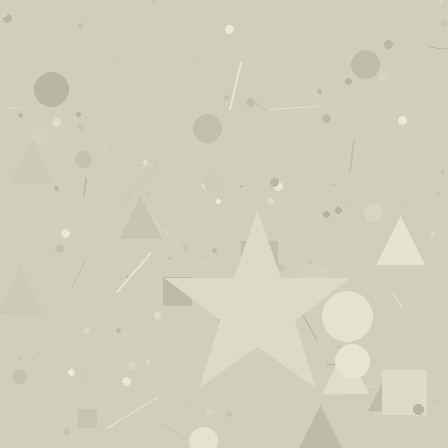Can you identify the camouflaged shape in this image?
The camouflaged shape is a star.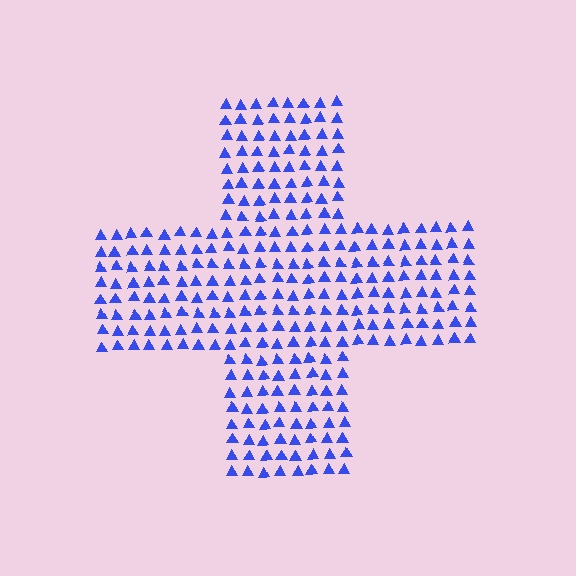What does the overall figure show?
The overall figure shows a cross.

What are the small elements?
The small elements are triangles.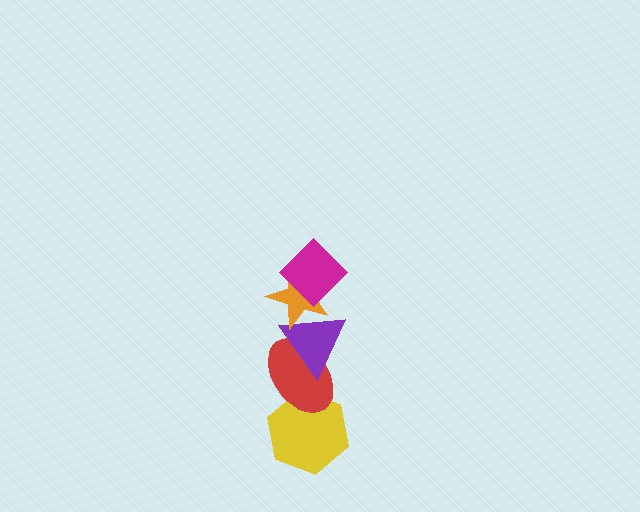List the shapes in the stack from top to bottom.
From top to bottom: the magenta diamond, the orange star, the purple triangle, the red ellipse, the yellow hexagon.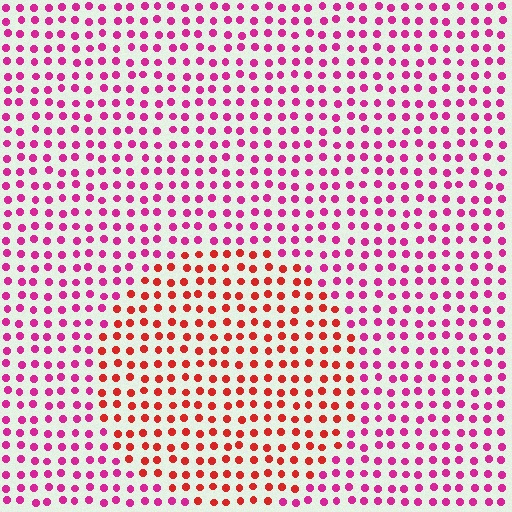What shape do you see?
I see a circle.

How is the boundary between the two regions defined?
The boundary is defined purely by a slight shift in hue (about 39 degrees). Spacing, size, and orientation are identical on both sides.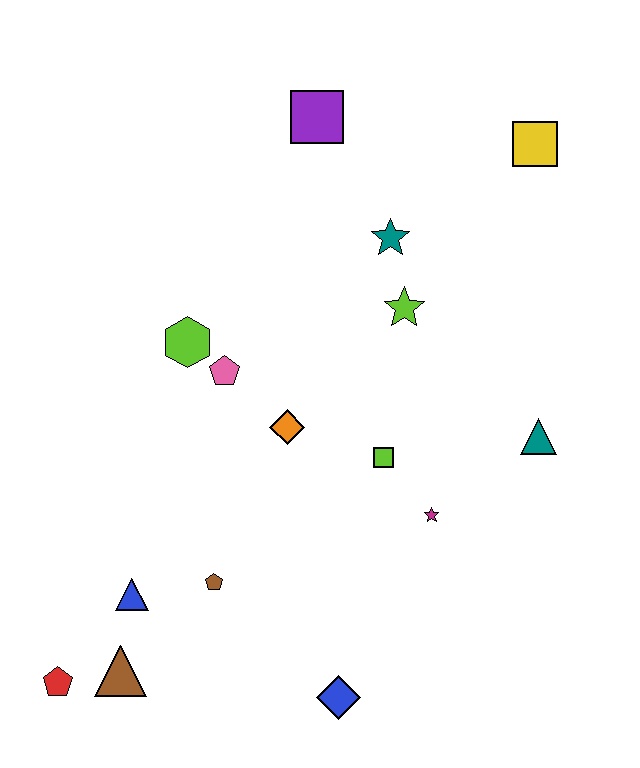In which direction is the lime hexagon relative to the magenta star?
The lime hexagon is to the left of the magenta star.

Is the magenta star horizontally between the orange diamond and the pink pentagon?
No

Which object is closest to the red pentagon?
The brown triangle is closest to the red pentagon.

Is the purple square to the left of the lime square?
Yes